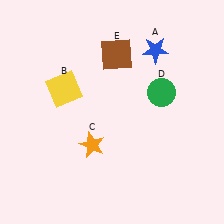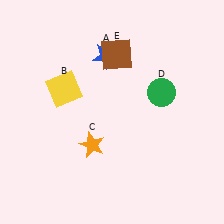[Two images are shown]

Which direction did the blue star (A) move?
The blue star (A) moved left.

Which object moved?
The blue star (A) moved left.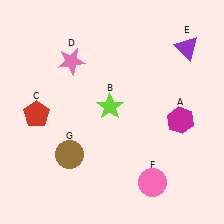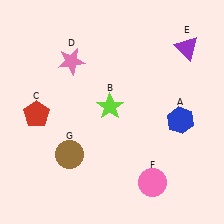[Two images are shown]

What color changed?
The hexagon (A) changed from magenta in Image 1 to blue in Image 2.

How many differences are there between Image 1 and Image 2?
There is 1 difference between the two images.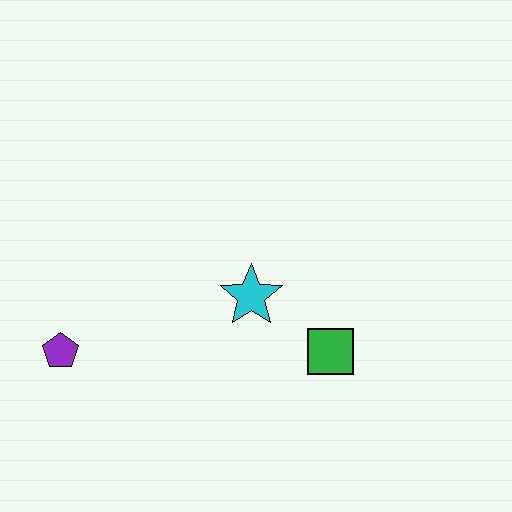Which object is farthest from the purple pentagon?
The green square is farthest from the purple pentagon.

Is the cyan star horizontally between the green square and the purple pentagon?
Yes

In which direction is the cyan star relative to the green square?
The cyan star is to the left of the green square.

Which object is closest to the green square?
The cyan star is closest to the green square.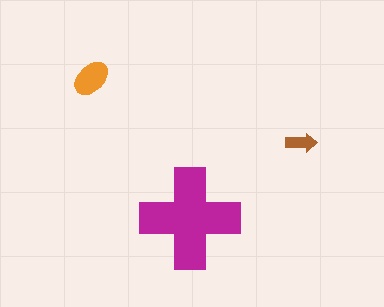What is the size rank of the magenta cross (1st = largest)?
1st.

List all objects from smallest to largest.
The brown arrow, the orange ellipse, the magenta cross.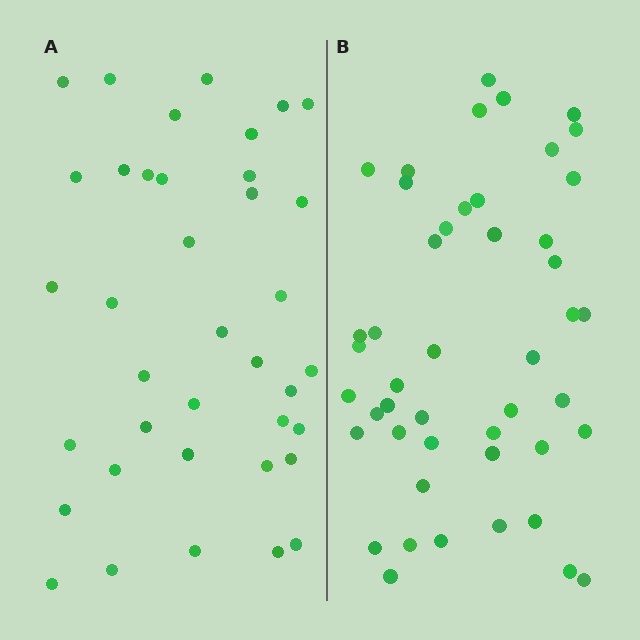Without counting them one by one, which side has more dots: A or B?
Region B (the right region) has more dots.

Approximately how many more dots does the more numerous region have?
Region B has roughly 8 or so more dots than region A.